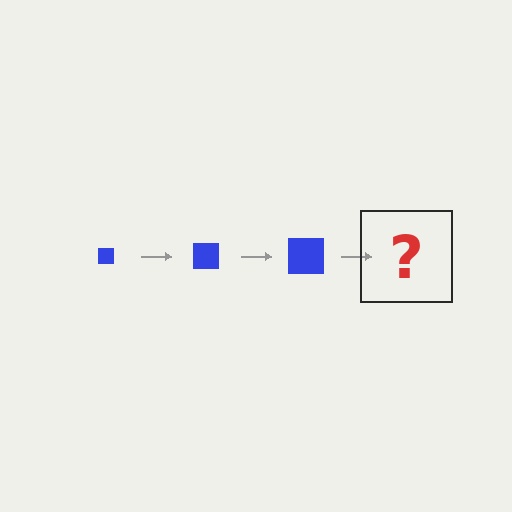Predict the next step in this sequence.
The next step is a blue square, larger than the previous one.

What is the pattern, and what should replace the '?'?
The pattern is that the square gets progressively larger each step. The '?' should be a blue square, larger than the previous one.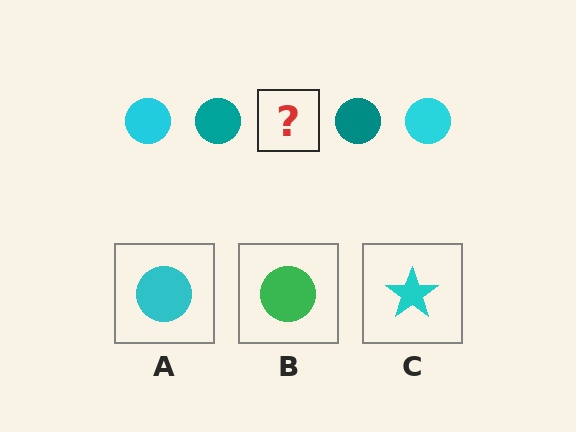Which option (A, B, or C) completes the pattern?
A.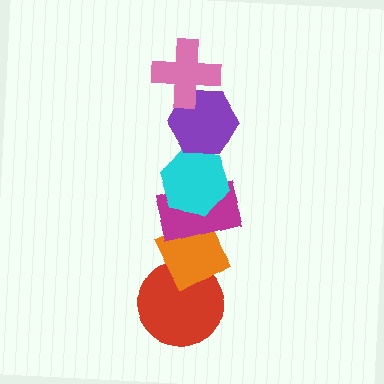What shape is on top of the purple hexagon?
The pink cross is on top of the purple hexagon.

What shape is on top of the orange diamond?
The magenta rectangle is on top of the orange diamond.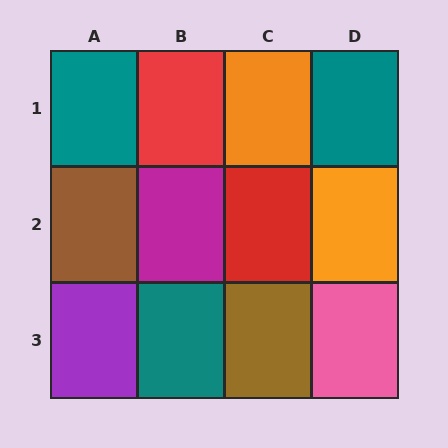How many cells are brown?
2 cells are brown.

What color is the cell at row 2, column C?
Red.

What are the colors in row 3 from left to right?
Purple, teal, brown, pink.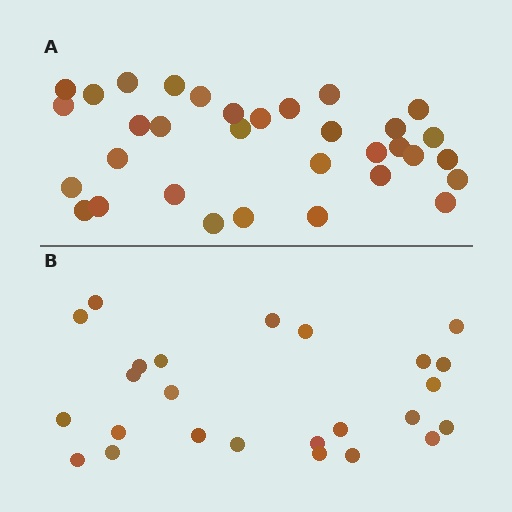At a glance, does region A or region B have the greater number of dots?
Region A (the top region) has more dots.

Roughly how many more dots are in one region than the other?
Region A has roughly 8 or so more dots than region B.